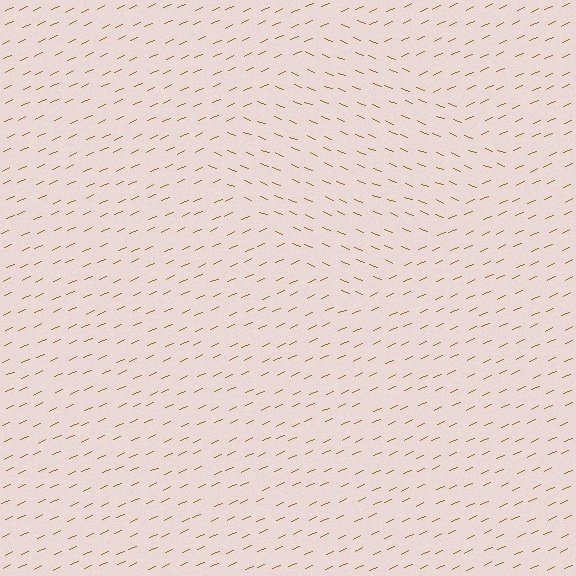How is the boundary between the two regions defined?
The boundary is defined purely by a change in line orientation (approximately 45 degrees difference). All lines are the same color and thickness.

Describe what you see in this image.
The image is filled with small brown line segments. A diamond region in the image has lines oriented differently from the surrounding lines, creating a visible texture boundary.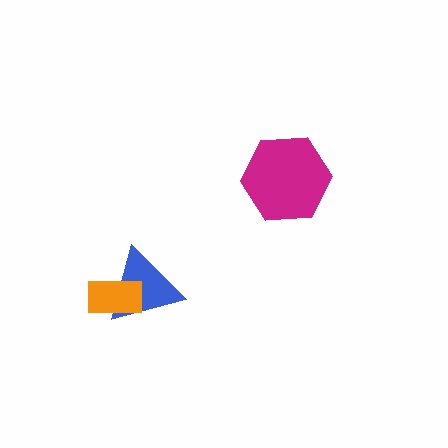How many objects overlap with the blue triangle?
1 object overlaps with the blue triangle.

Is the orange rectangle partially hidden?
No, no other shape covers it.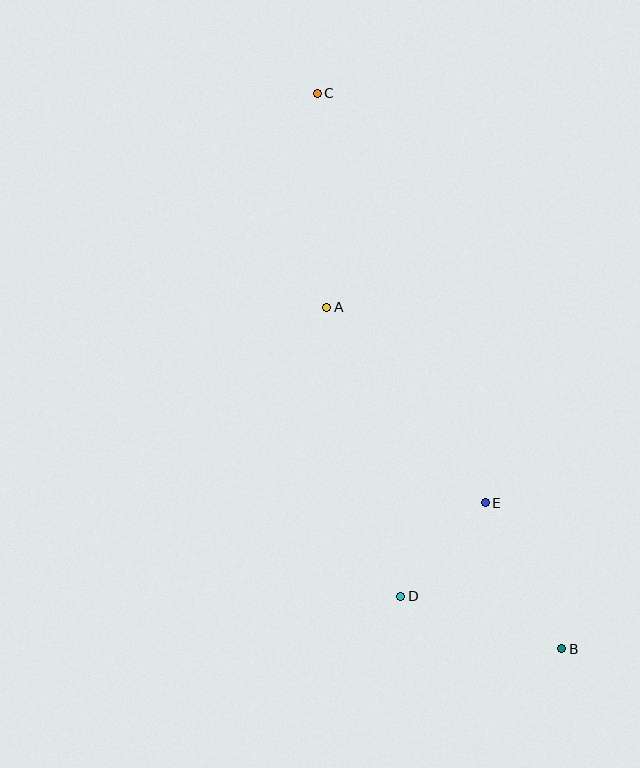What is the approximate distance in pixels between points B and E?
The distance between B and E is approximately 165 pixels.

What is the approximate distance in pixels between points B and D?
The distance between B and D is approximately 170 pixels.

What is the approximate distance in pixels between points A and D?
The distance between A and D is approximately 298 pixels.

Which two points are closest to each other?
Points D and E are closest to each other.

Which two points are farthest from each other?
Points B and C are farthest from each other.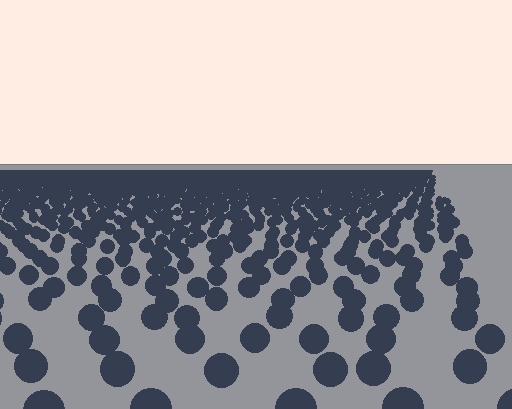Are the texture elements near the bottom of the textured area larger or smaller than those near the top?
Larger. Near the bottom, elements are closer to the viewer and appear at a bigger on-screen size.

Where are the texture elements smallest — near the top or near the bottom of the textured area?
Near the top.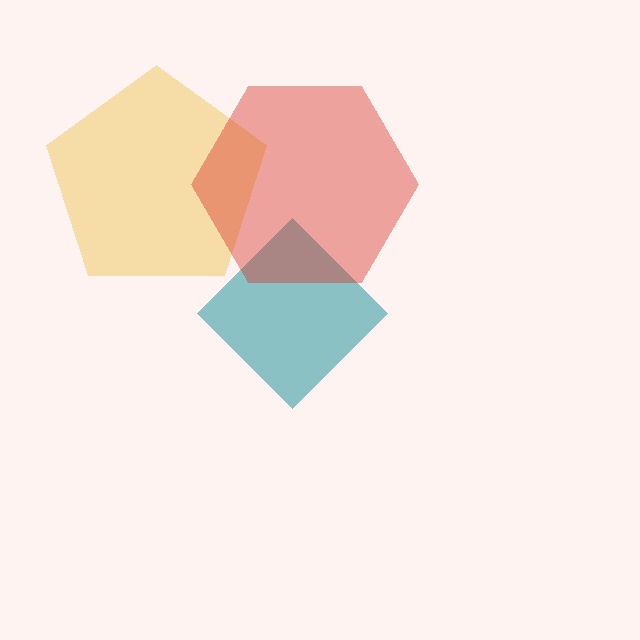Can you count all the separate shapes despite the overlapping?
Yes, there are 3 separate shapes.